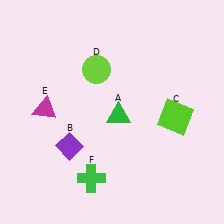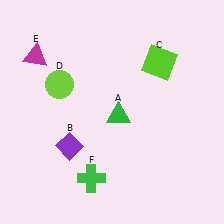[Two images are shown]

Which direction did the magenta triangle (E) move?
The magenta triangle (E) moved up.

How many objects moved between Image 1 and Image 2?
3 objects moved between the two images.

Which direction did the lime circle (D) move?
The lime circle (D) moved left.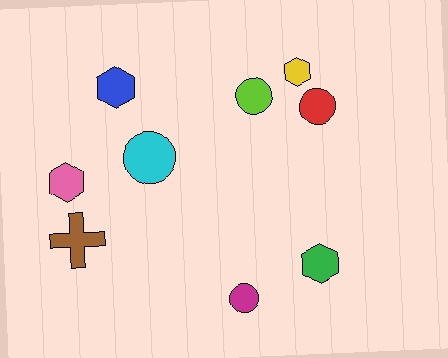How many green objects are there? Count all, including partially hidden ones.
There is 1 green object.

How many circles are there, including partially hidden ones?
There are 4 circles.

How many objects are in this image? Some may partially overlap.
There are 9 objects.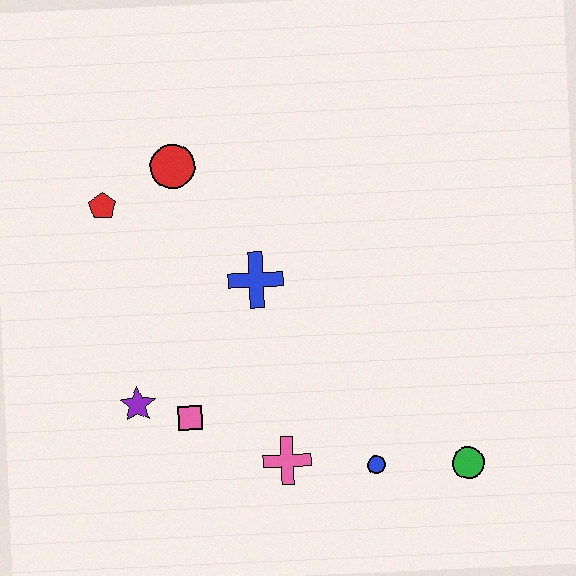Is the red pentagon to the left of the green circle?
Yes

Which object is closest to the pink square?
The purple star is closest to the pink square.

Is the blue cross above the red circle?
No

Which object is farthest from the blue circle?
The red pentagon is farthest from the blue circle.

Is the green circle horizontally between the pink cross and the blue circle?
No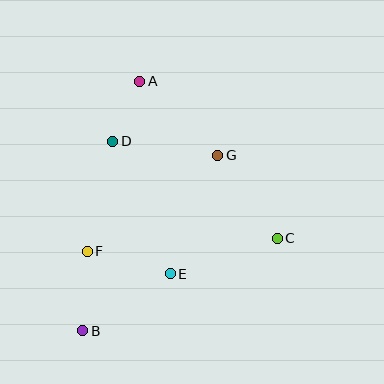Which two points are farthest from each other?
Points A and B are farthest from each other.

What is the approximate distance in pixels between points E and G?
The distance between E and G is approximately 128 pixels.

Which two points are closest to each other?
Points A and D are closest to each other.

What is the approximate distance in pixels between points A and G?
The distance between A and G is approximately 108 pixels.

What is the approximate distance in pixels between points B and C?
The distance between B and C is approximately 215 pixels.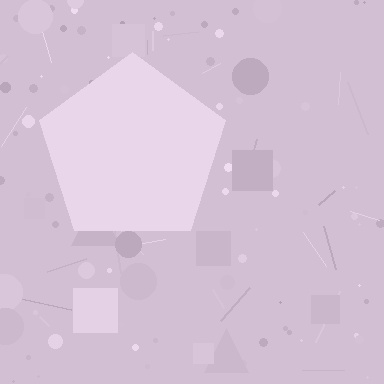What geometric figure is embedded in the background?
A pentagon is embedded in the background.